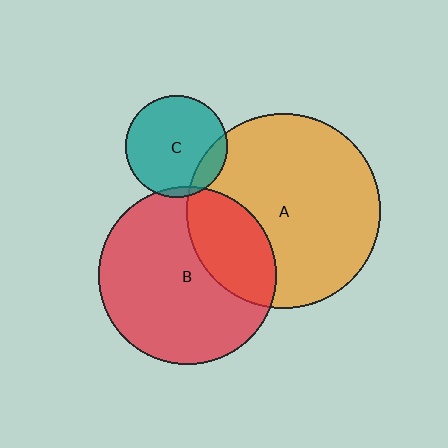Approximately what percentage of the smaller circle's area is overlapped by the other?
Approximately 15%.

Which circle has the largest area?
Circle A (orange).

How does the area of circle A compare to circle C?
Approximately 3.6 times.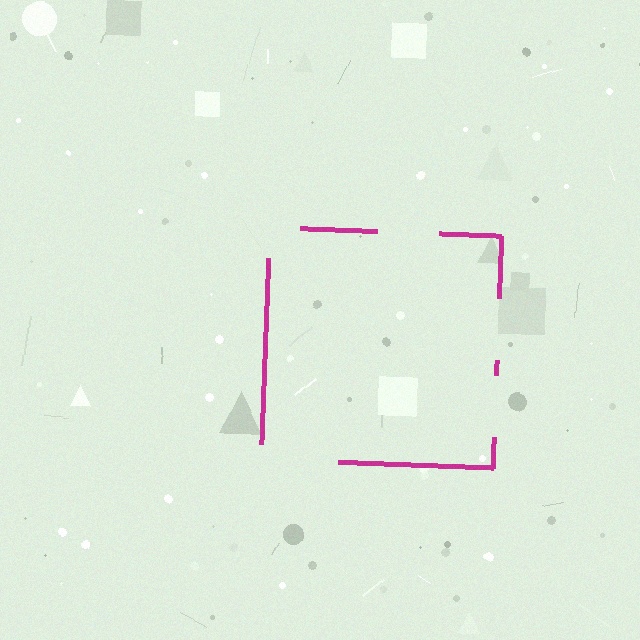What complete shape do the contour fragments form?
The contour fragments form a square.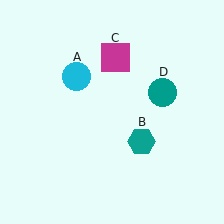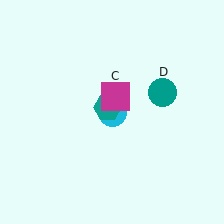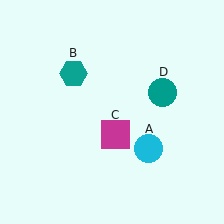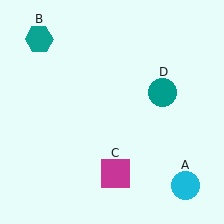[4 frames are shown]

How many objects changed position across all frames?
3 objects changed position: cyan circle (object A), teal hexagon (object B), magenta square (object C).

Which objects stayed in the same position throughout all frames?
Teal circle (object D) remained stationary.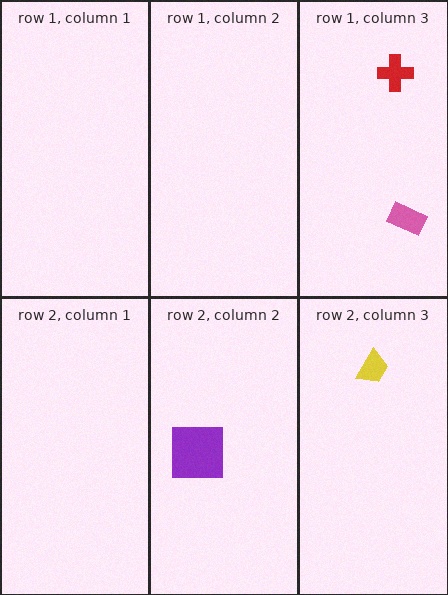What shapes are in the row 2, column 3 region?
The yellow trapezoid.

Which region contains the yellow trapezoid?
The row 2, column 3 region.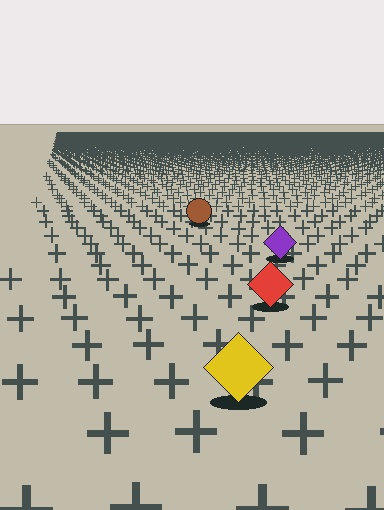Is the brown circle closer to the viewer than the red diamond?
No. The red diamond is closer — you can tell from the texture gradient: the ground texture is coarser near it.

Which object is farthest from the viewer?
The brown circle is farthest from the viewer. It appears smaller and the ground texture around it is denser.